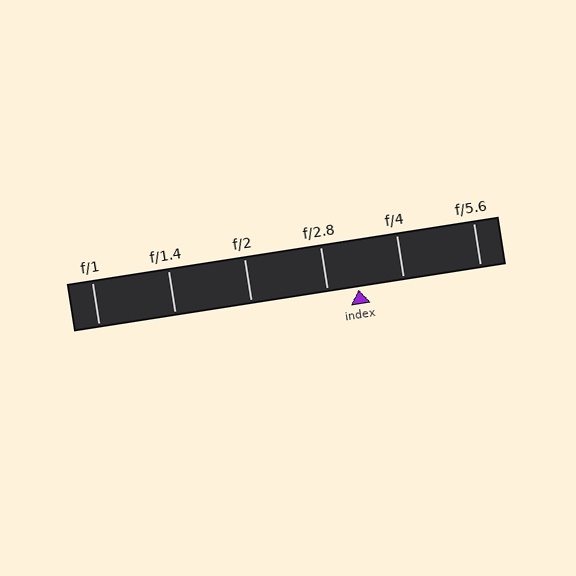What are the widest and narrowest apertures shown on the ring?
The widest aperture shown is f/1 and the narrowest is f/5.6.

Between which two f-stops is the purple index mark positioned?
The index mark is between f/2.8 and f/4.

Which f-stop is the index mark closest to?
The index mark is closest to f/2.8.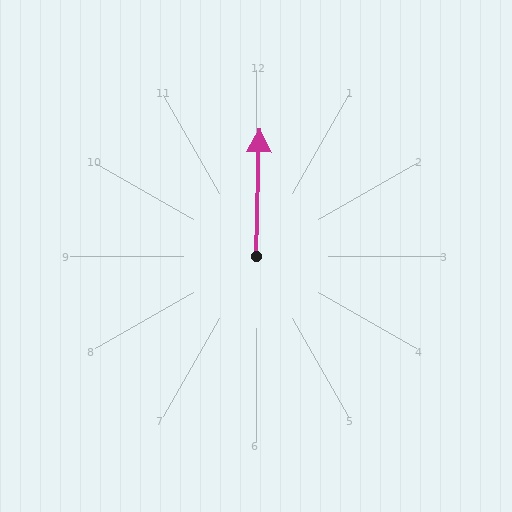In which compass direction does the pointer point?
North.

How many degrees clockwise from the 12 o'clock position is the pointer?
Approximately 2 degrees.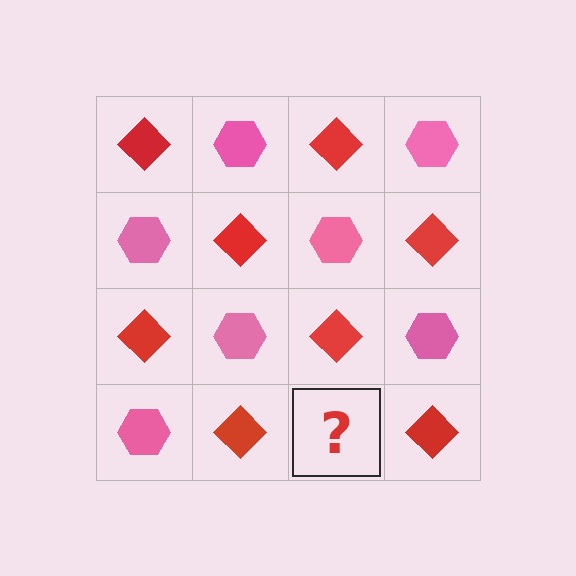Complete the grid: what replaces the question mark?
The question mark should be replaced with a pink hexagon.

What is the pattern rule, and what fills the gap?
The rule is that it alternates red diamond and pink hexagon in a checkerboard pattern. The gap should be filled with a pink hexagon.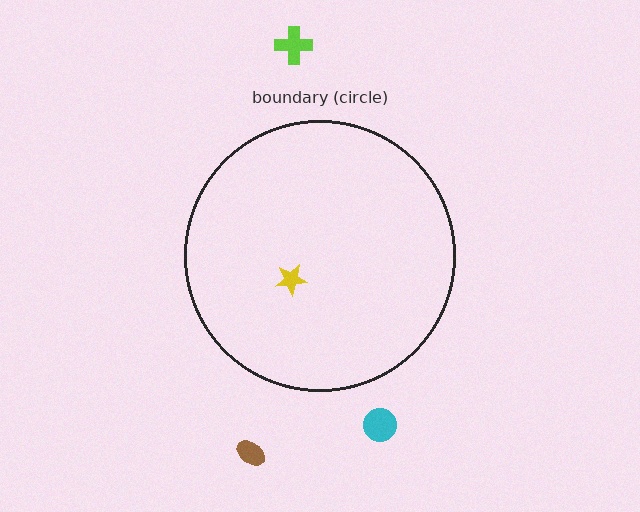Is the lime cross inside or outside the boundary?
Outside.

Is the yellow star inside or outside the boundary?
Inside.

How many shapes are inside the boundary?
1 inside, 3 outside.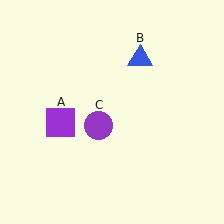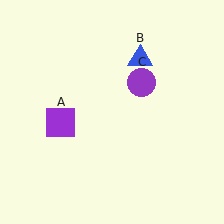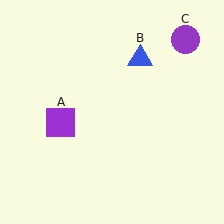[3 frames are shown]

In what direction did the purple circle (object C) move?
The purple circle (object C) moved up and to the right.